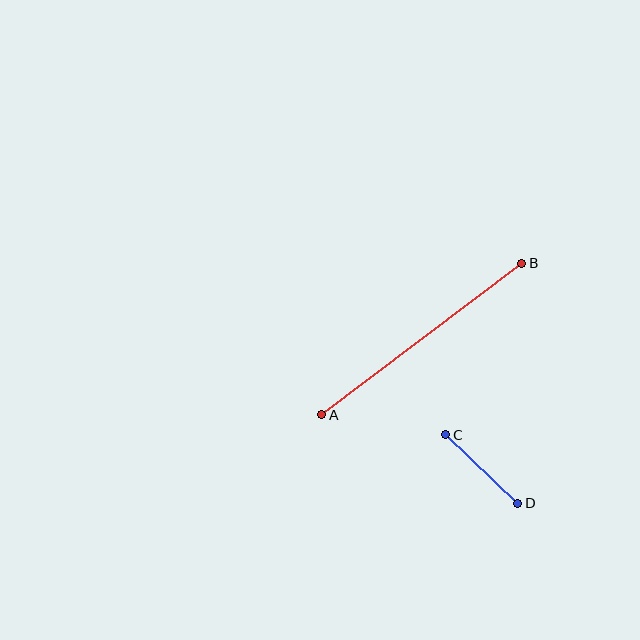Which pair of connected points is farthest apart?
Points A and B are farthest apart.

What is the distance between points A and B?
The distance is approximately 251 pixels.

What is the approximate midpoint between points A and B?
The midpoint is at approximately (422, 339) pixels.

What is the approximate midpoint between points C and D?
The midpoint is at approximately (482, 469) pixels.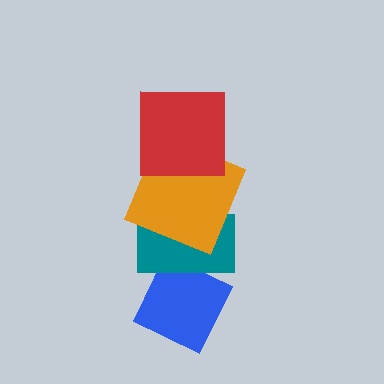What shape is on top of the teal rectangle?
The orange square is on top of the teal rectangle.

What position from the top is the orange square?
The orange square is 2nd from the top.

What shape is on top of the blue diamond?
The teal rectangle is on top of the blue diamond.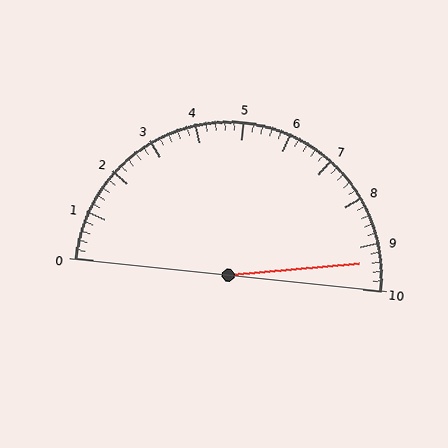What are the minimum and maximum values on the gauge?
The gauge ranges from 0 to 10.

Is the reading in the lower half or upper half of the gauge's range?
The reading is in the upper half of the range (0 to 10).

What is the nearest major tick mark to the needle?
The nearest major tick mark is 9.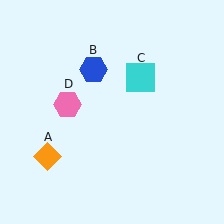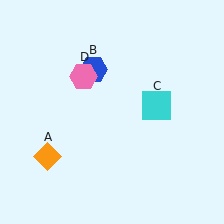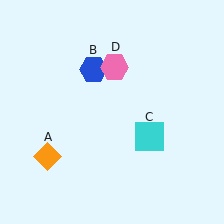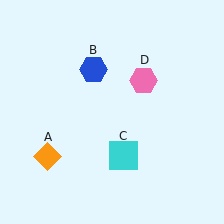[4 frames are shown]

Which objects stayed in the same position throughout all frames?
Orange diamond (object A) and blue hexagon (object B) remained stationary.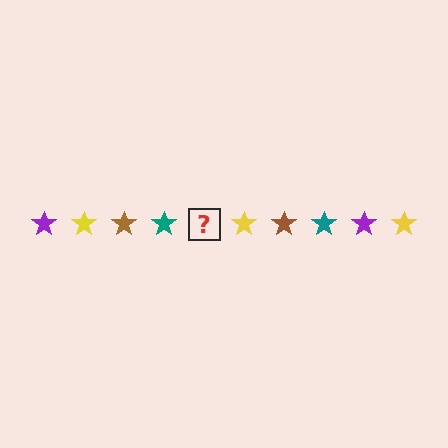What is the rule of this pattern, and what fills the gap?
The rule is that the pattern cycles through purple, yellow, brown, teal stars. The gap should be filled with a purple star.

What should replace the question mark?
The question mark should be replaced with a purple star.